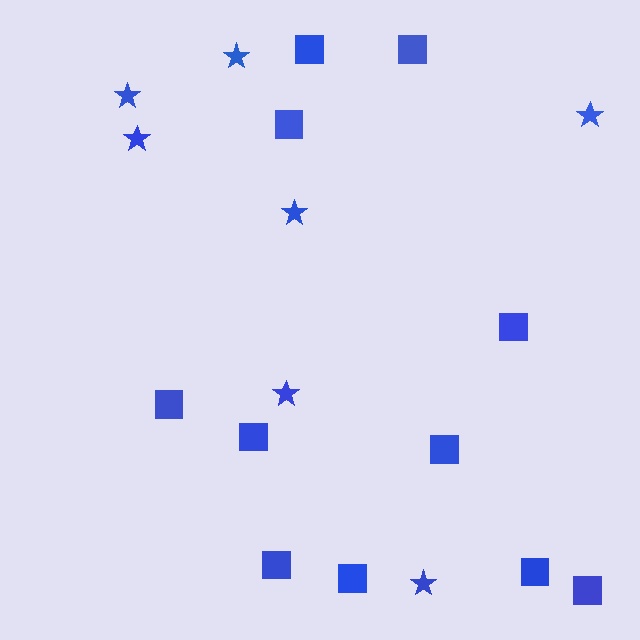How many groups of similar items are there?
There are 2 groups: one group of squares (11) and one group of stars (7).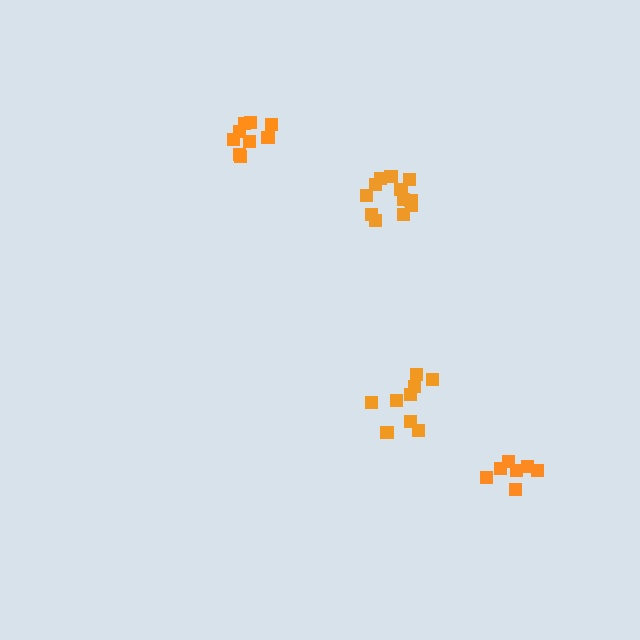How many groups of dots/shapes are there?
There are 4 groups.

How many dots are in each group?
Group 1: 7 dots, Group 2: 9 dots, Group 3: 13 dots, Group 4: 10 dots (39 total).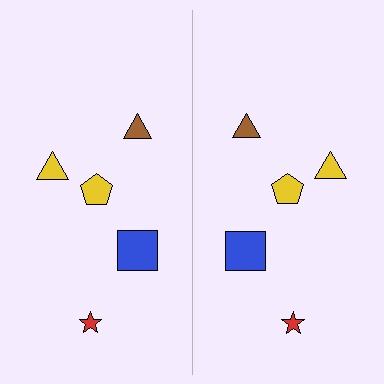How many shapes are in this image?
There are 10 shapes in this image.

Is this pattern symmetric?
Yes, this pattern has bilateral (reflection) symmetry.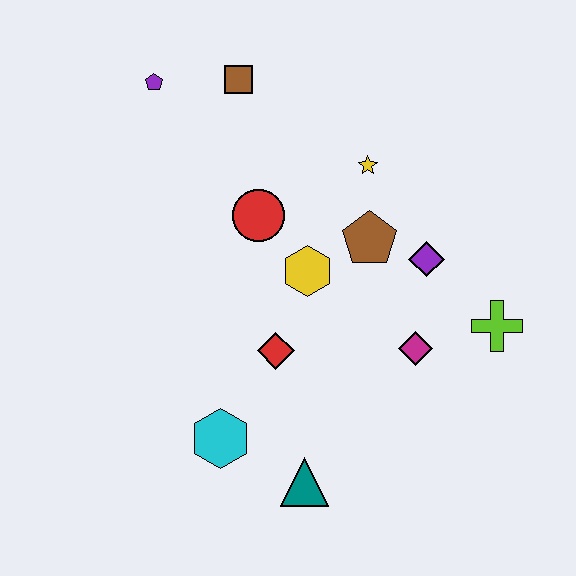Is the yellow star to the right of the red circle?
Yes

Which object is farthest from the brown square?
The teal triangle is farthest from the brown square.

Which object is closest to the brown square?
The purple pentagon is closest to the brown square.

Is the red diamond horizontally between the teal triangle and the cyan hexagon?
Yes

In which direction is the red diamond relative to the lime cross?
The red diamond is to the left of the lime cross.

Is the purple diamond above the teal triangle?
Yes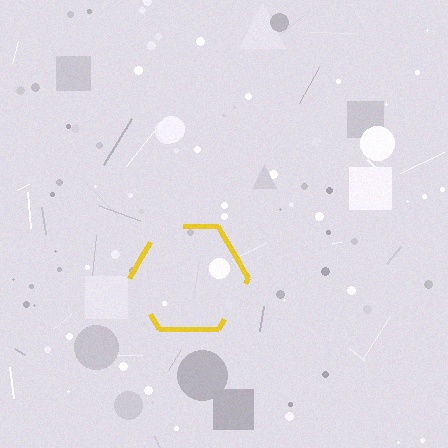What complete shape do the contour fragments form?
The contour fragments form a hexagon.